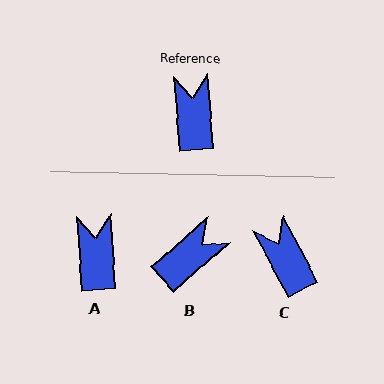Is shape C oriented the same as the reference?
No, it is off by about 24 degrees.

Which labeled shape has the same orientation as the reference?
A.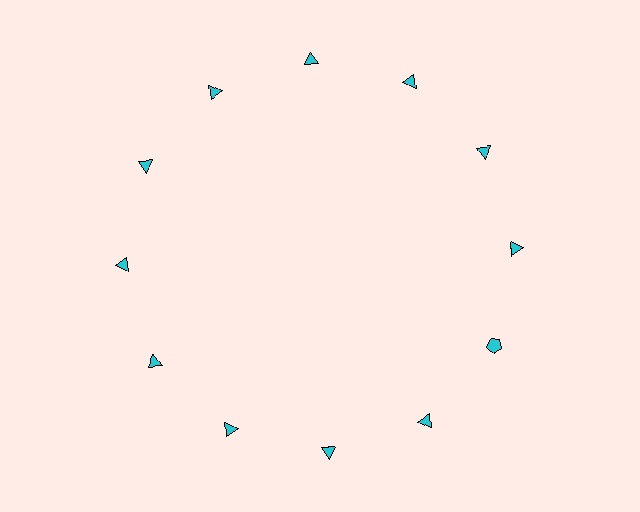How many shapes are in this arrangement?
There are 12 shapes arranged in a ring pattern.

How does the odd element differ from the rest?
It has a different shape: pentagon instead of triangle.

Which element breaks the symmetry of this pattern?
The cyan pentagon at roughly the 4 o'clock position breaks the symmetry. All other shapes are cyan triangles.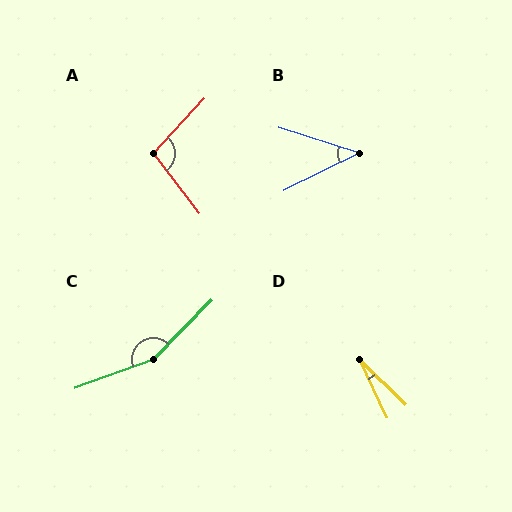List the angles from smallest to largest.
D (20°), B (44°), A (100°), C (155°).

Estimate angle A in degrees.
Approximately 100 degrees.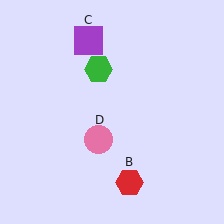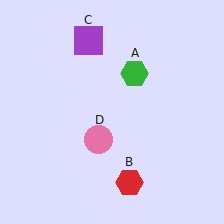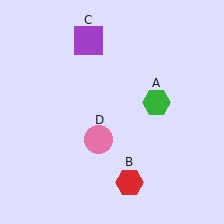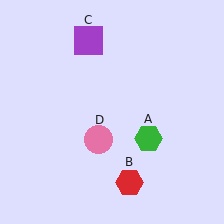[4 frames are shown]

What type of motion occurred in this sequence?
The green hexagon (object A) rotated clockwise around the center of the scene.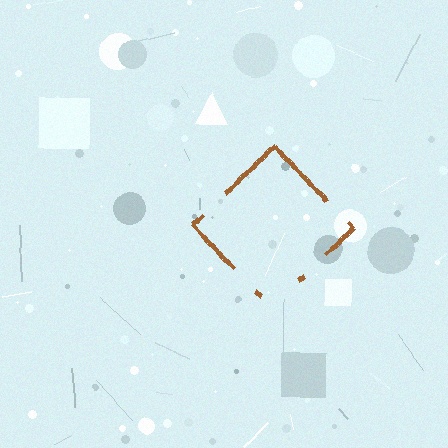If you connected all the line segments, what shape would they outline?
They would outline a diamond.